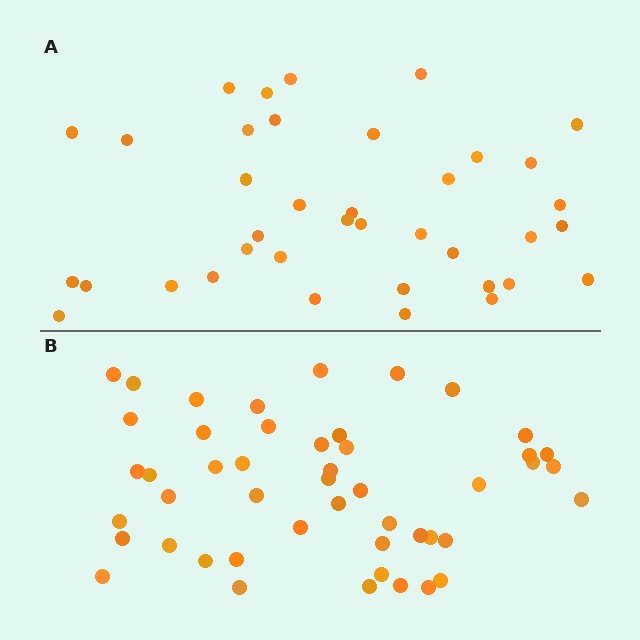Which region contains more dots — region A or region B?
Region B (the bottom region) has more dots.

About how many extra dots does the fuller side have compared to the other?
Region B has roughly 10 or so more dots than region A.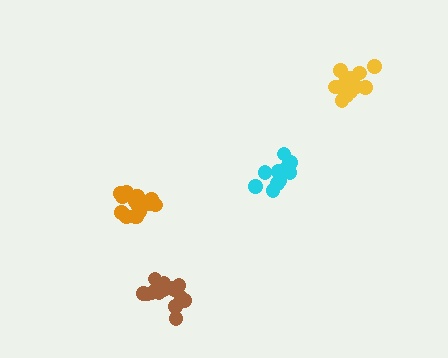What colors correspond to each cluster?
The clusters are colored: yellow, brown, orange, cyan.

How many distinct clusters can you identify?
There are 4 distinct clusters.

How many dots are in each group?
Group 1: 17 dots, Group 2: 16 dots, Group 3: 17 dots, Group 4: 11 dots (61 total).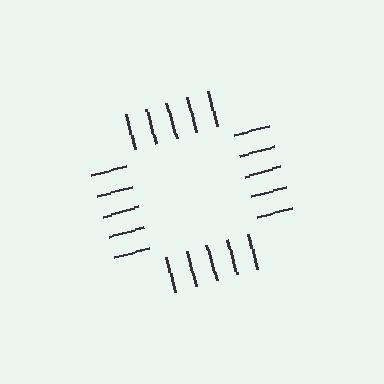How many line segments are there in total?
20 — 5 along each of the 4 edges.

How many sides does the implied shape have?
4 sides — the line-ends trace a square.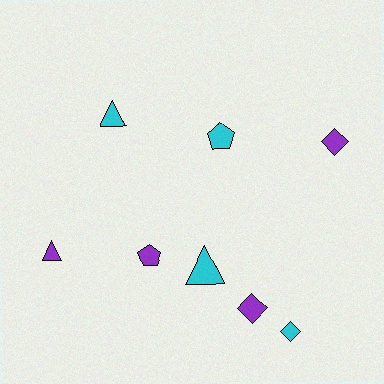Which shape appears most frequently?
Triangle, with 3 objects.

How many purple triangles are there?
There is 1 purple triangle.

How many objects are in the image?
There are 8 objects.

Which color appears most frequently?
Cyan, with 4 objects.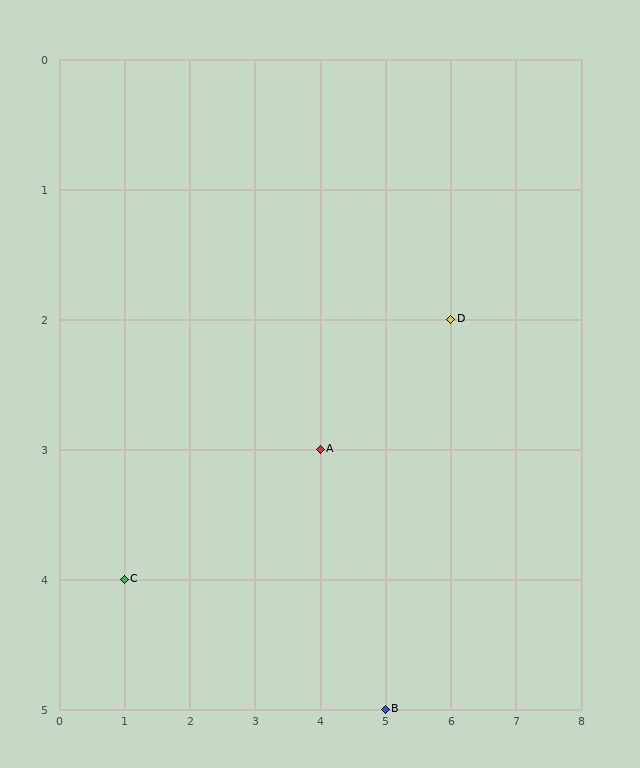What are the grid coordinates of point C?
Point C is at grid coordinates (1, 4).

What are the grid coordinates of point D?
Point D is at grid coordinates (6, 2).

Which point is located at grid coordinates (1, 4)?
Point C is at (1, 4).